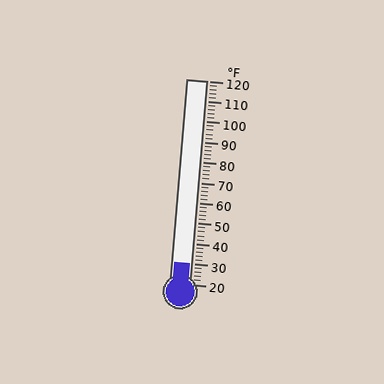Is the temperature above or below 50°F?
The temperature is below 50°F.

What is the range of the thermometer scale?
The thermometer scale ranges from 20°F to 120°F.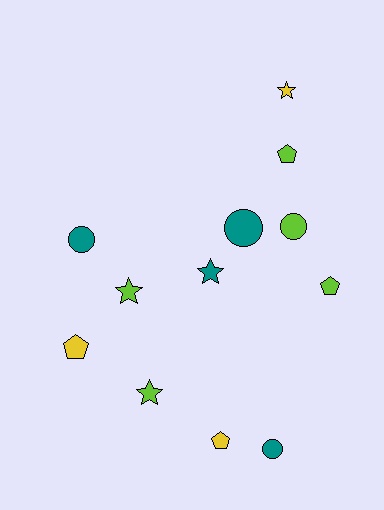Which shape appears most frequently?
Pentagon, with 4 objects.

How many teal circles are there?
There are 3 teal circles.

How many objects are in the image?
There are 12 objects.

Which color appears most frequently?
Lime, with 5 objects.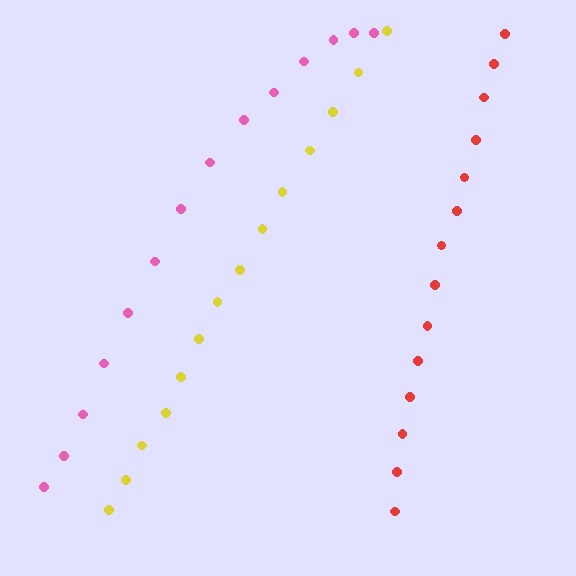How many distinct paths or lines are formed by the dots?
There are 3 distinct paths.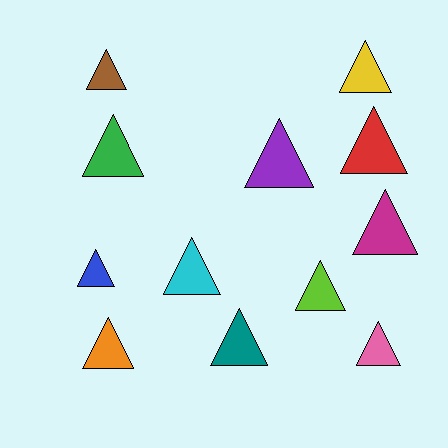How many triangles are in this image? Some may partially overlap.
There are 12 triangles.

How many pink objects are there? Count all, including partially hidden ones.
There is 1 pink object.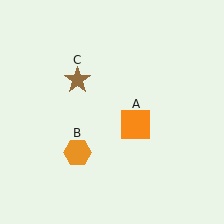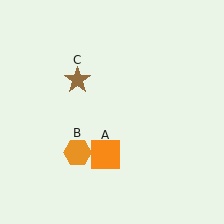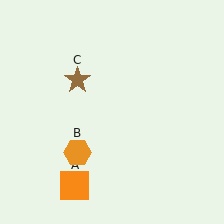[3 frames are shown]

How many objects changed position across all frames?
1 object changed position: orange square (object A).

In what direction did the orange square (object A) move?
The orange square (object A) moved down and to the left.